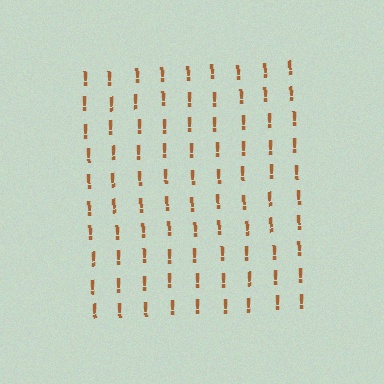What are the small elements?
The small elements are exclamation marks.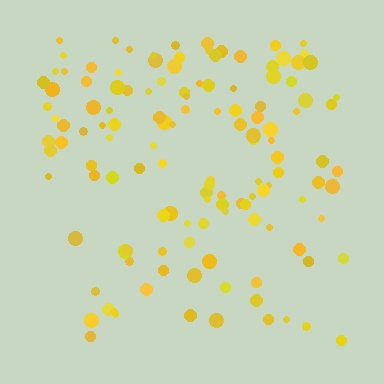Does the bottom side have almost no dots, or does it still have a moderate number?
Still a moderate number, just noticeably fewer than the top.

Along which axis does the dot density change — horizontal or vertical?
Vertical.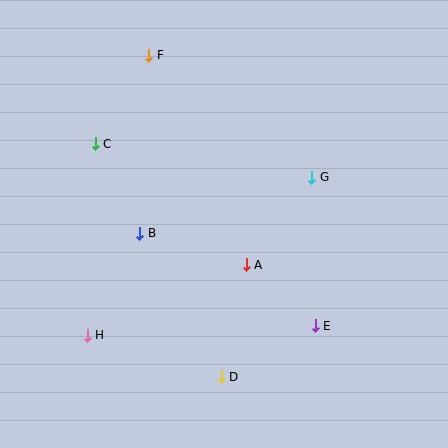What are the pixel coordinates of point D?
Point D is at (221, 377).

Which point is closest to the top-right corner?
Point G is closest to the top-right corner.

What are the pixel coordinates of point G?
Point G is at (311, 177).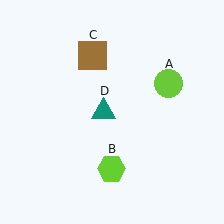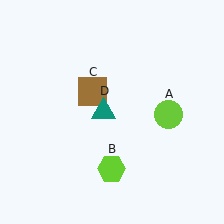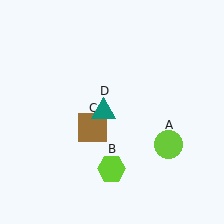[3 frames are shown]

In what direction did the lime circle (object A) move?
The lime circle (object A) moved down.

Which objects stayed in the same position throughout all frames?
Lime hexagon (object B) and teal triangle (object D) remained stationary.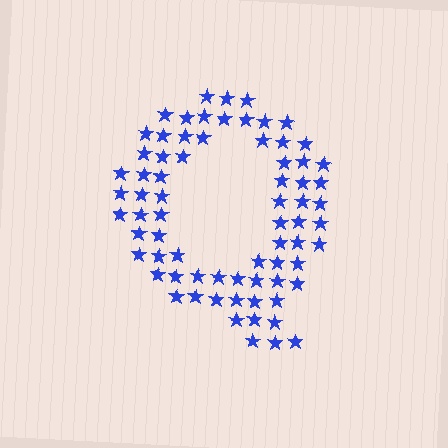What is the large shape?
The large shape is the letter Q.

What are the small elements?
The small elements are stars.